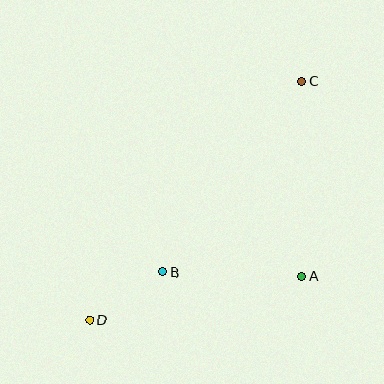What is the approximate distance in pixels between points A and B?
The distance between A and B is approximately 139 pixels.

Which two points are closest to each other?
Points B and D are closest to each other.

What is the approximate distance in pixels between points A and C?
The distance between A and C is approximately 195 pixels.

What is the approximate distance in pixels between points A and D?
The distance between A and D is approximately 216 pixels.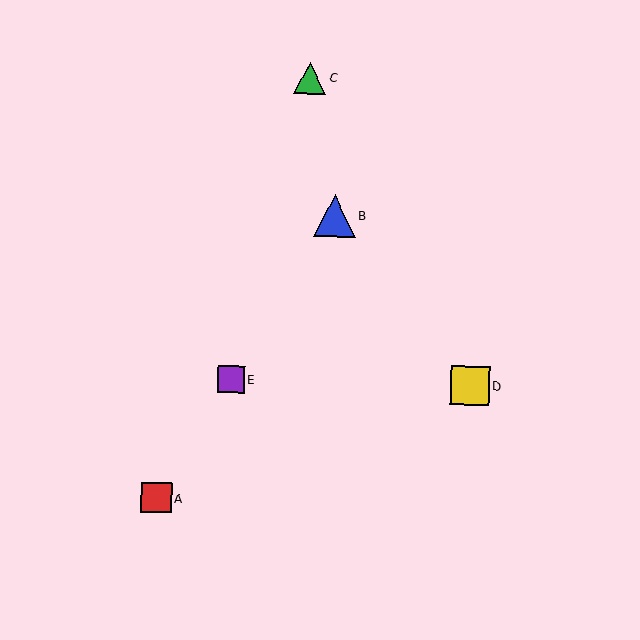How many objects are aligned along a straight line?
3 objects (A, B, E) are aligned along a straight line.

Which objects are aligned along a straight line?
Objects A, B, E are aligned along a straight line.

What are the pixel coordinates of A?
Object A is at (156, 498).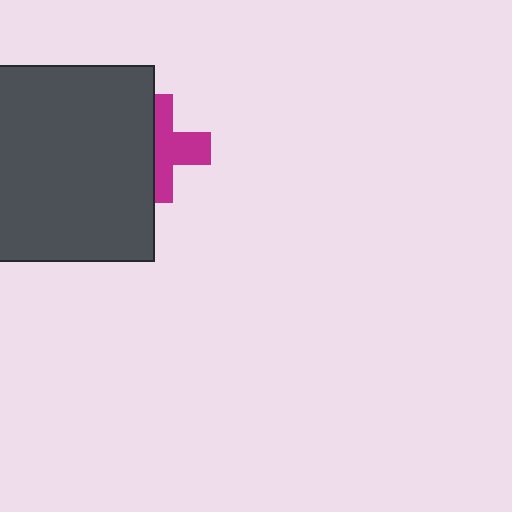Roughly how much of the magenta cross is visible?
About half of it is visible (roughly 52%).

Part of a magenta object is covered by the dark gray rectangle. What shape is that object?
It is a cross.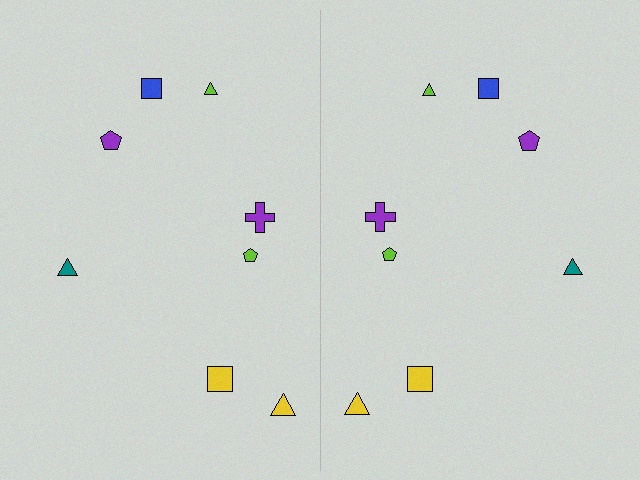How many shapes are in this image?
There are 16 shapes in this image.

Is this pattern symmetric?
Yes, this pattern has bilateral (reflection) symmetry.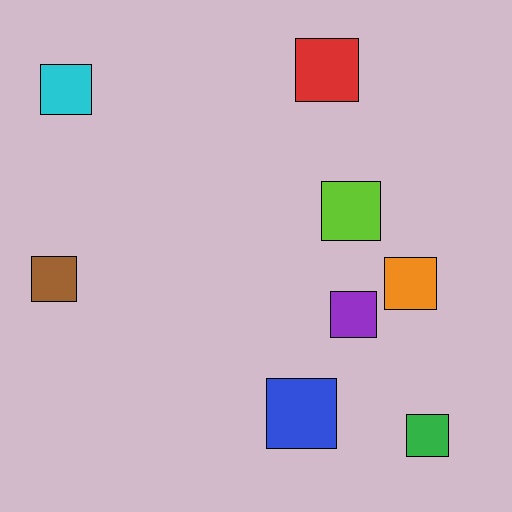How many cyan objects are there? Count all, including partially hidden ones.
There is 1 cyan object.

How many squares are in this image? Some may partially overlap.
There are 8 squares.